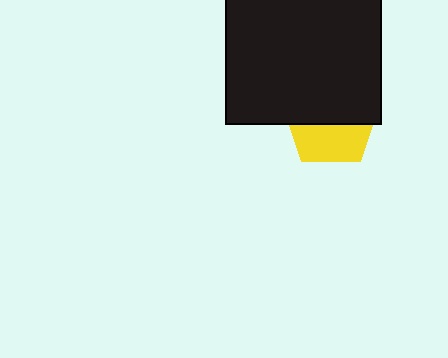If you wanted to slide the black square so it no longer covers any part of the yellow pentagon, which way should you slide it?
Slide it up — that is the most direct way to separate the two shapes.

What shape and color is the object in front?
The object in front is a black square.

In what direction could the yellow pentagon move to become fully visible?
The yellow pentagon could move down. That would shift it out from behind the black square entirely.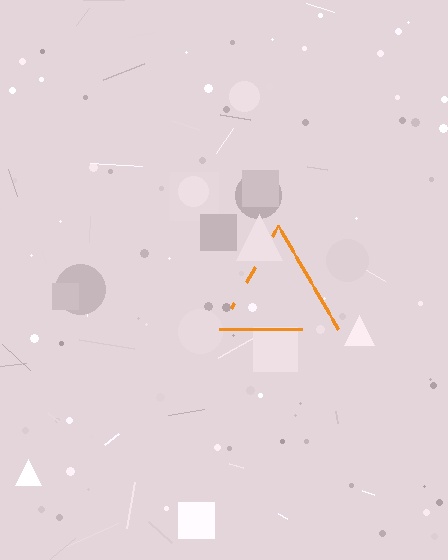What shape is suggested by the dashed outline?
The dashed outline suggests a triangle.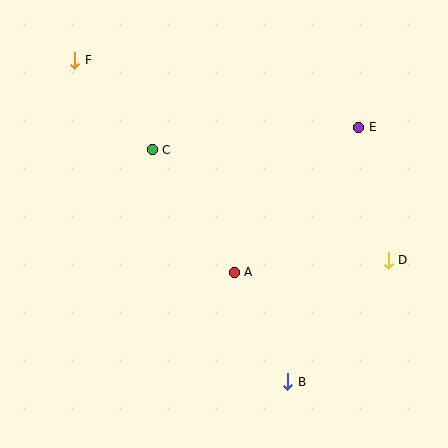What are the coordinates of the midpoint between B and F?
The midpoint between B and F is at (181, 221).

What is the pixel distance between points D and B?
The distance between D and B is 158 pixels.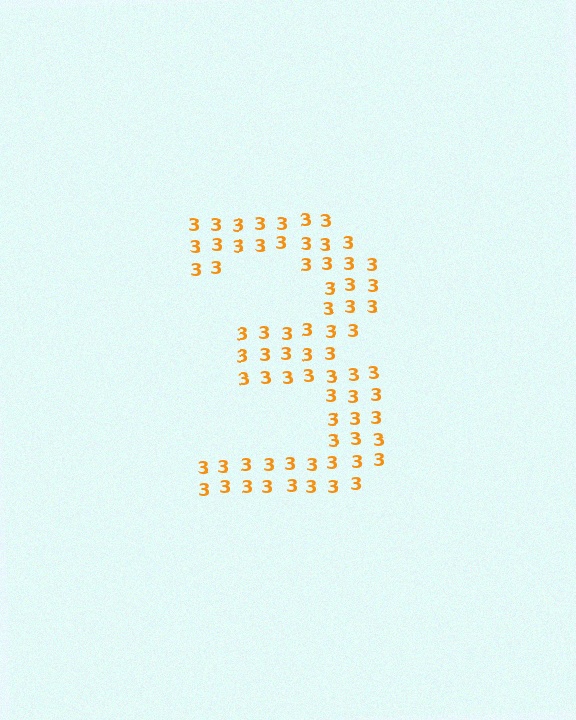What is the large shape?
The large shape is the digit 3.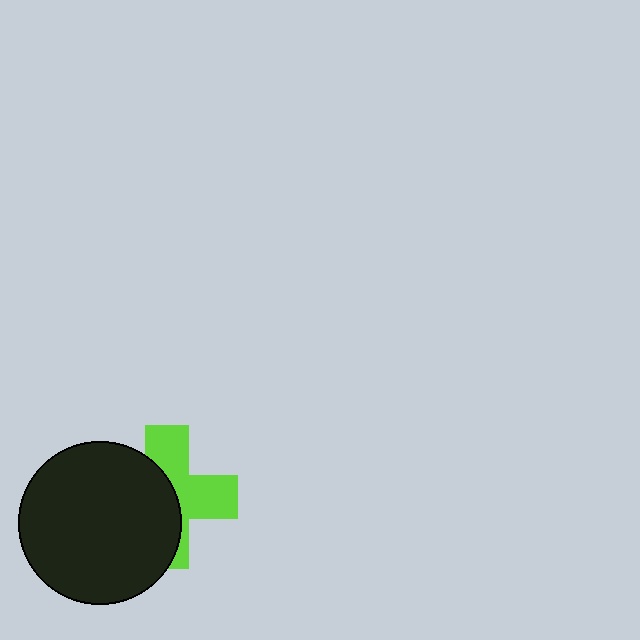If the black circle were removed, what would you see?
You would see the complete lime cross.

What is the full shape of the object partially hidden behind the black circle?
The partially hidden object is a lime cross.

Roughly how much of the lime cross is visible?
About half of it is visible (roughly 49%).